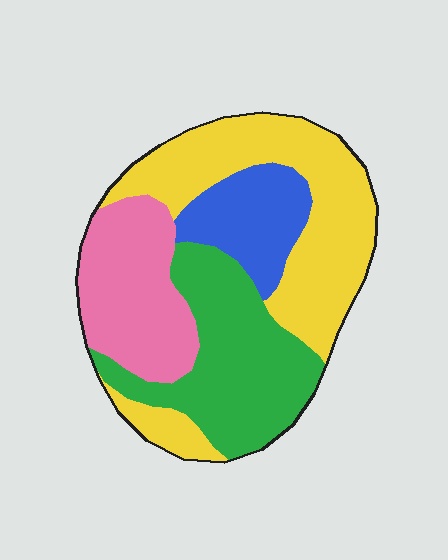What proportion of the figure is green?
Green takes up about one quarter (1/4) of the figure.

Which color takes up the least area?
Blue, at roughly 15%.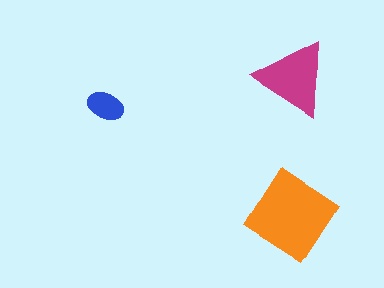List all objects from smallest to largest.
The blue ellipse, the magenta triangle, the orange diamond.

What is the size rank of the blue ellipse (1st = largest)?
3rd.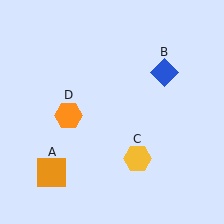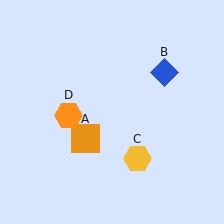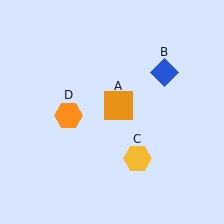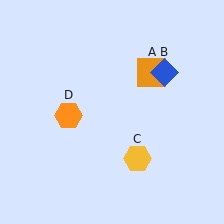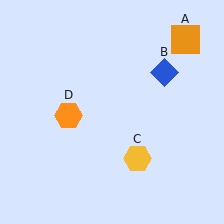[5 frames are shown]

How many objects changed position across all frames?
1 object changed position: orange square (object A).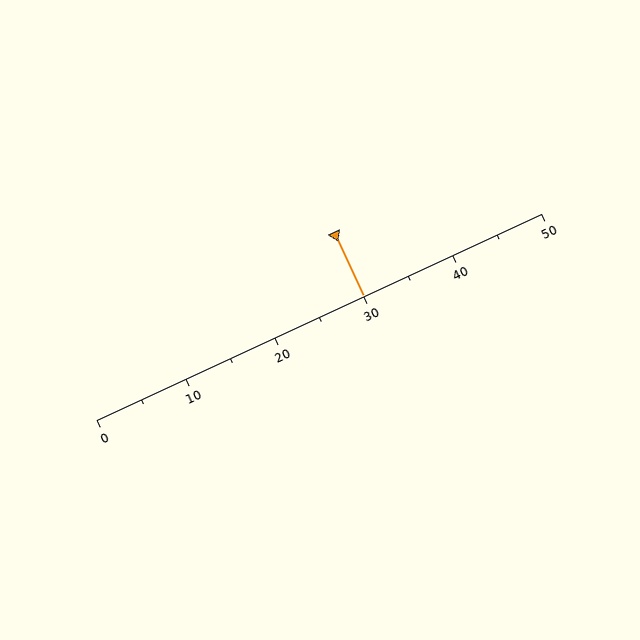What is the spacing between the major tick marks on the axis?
The major ticks are spaced 10 apart.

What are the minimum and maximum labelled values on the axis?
The axis runs from 0 to 50.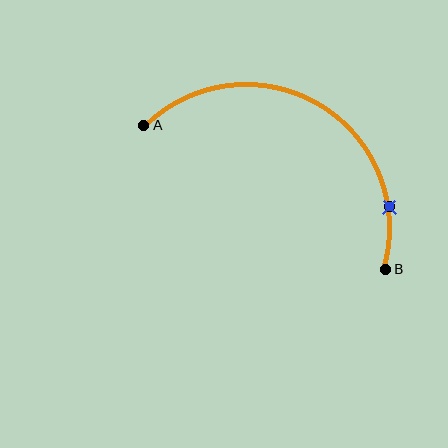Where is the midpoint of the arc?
The arc midpoint is the point on the curve farthest from the straight line joining A and B. It sits above that line.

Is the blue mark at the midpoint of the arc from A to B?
No. The blue mark lies on the arc but is closer to endpoint B. The arc midpoint would be at the point on the curve equidistant along the arc from both A and B.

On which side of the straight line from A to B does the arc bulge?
The arc bulges above the straight line connecting A and B.